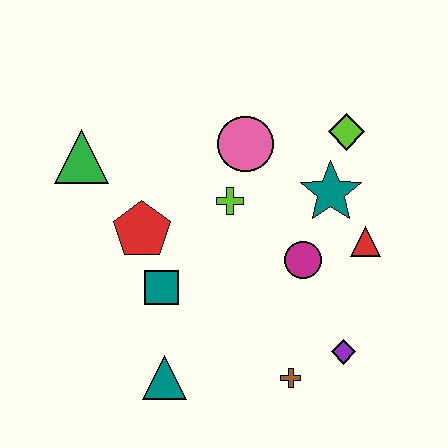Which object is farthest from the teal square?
The lime diamond is farthest from the teal square.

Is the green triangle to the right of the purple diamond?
No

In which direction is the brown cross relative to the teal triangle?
The brown cross is to the right of the teal triangle.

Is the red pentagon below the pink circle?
Yes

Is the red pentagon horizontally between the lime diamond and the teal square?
No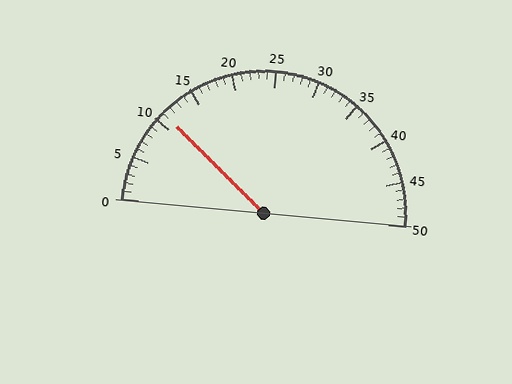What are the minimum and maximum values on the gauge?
The gauge ranges from 0 to 50.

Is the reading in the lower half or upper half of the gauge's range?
The reading is in the lower half of the range (0 to 50).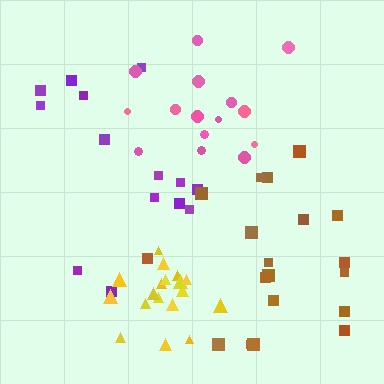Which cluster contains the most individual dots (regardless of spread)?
Brown (19).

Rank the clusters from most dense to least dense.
yellow, pink, brown, purple.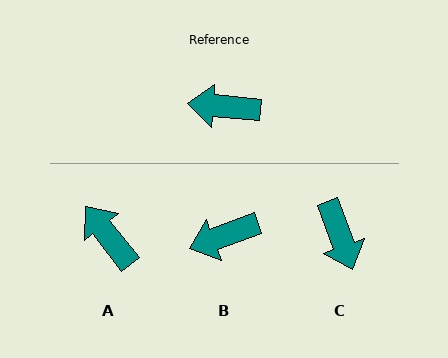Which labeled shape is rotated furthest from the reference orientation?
C, about 115 degrees away.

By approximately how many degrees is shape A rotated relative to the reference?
Approximately 47 degrees clockwise.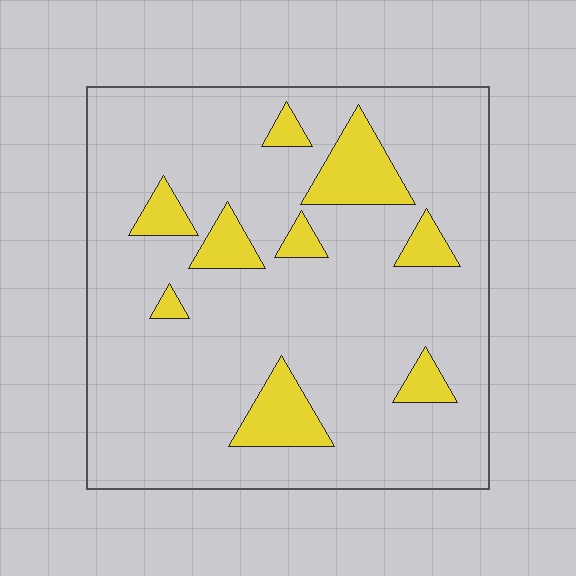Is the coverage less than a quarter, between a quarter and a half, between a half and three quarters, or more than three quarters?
Less than a quarter.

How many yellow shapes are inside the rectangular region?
9.